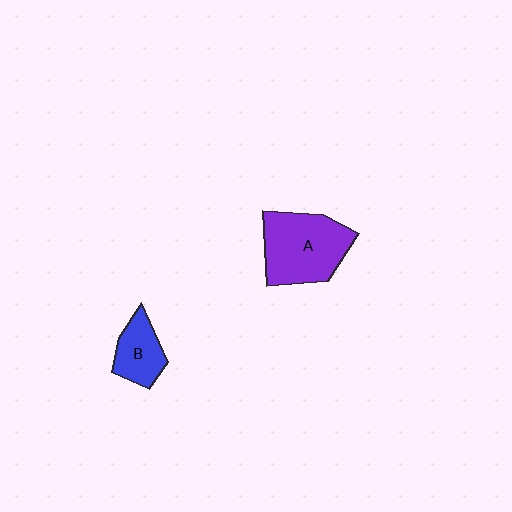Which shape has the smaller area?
Shape B (blue).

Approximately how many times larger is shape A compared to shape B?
Approximately 2.0 times.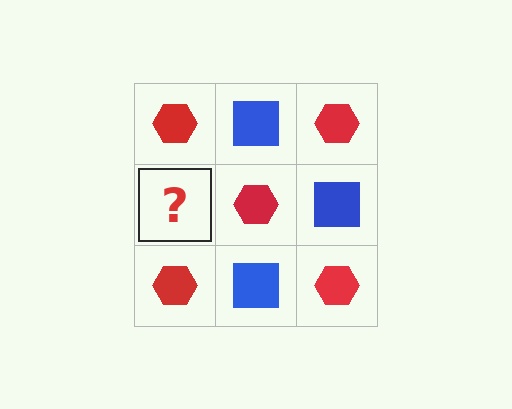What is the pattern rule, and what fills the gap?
The rule is that it alternates red hexagon and blue square in a checkerboard pattern. The gap should be filled with a blue square.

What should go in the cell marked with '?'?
The missing cell should contain a blue square.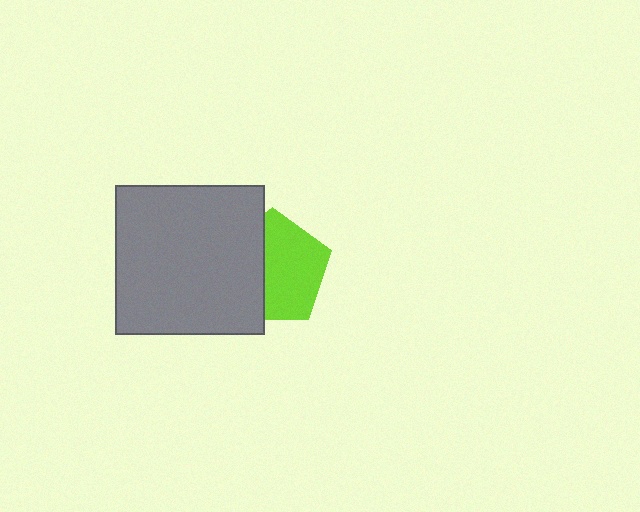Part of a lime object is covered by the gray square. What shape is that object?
It is a pentagon.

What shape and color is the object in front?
The object in front is a gray square.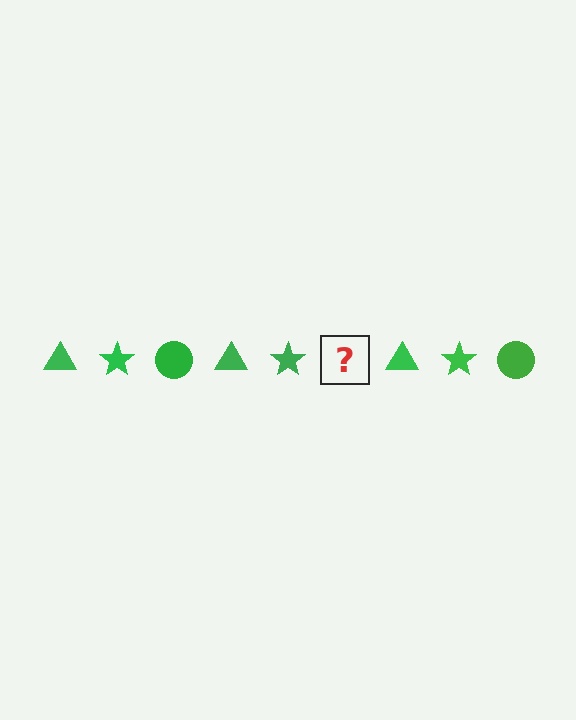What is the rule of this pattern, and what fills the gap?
The rule is that the pattern cycles through triangle, star, circle shapes in green. The gap should be filled with a green circle.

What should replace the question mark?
The question mark should be replaced with a green circle.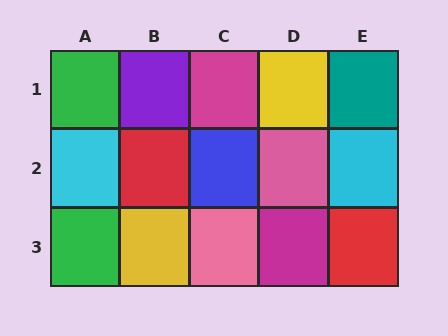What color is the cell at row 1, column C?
Magenta.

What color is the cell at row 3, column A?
Green.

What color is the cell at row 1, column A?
Green.